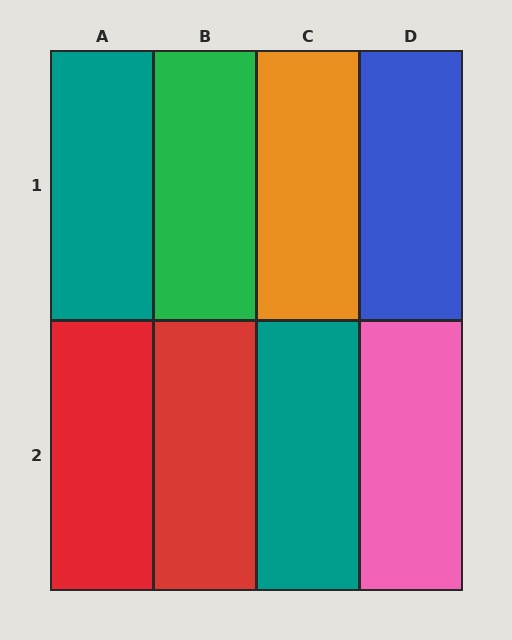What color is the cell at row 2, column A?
Red.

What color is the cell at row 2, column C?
Teal.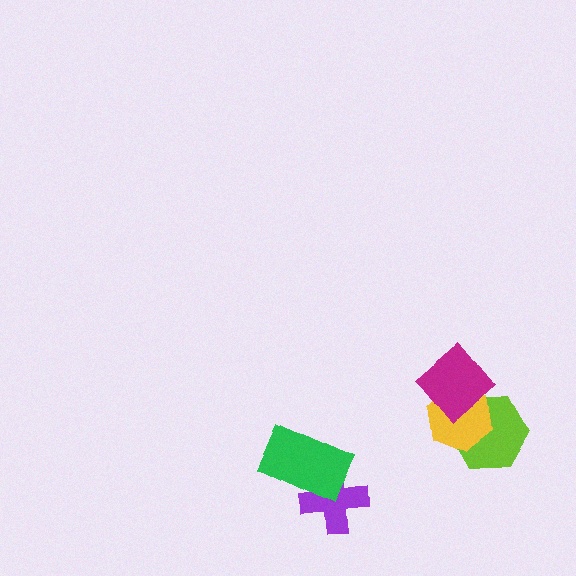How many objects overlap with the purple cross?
1 object overlaps with the purple cross.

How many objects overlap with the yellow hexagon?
2 objects overlap with the yellow hexagon.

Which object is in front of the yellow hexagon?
The magenta diamond is in front of the yellow hexagon.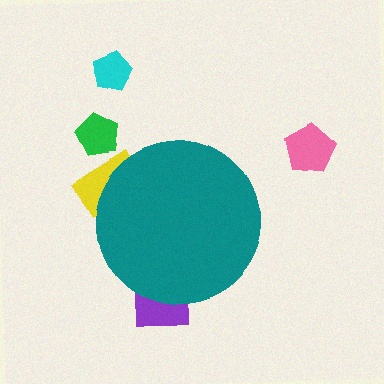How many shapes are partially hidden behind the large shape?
2 shapes are partially hidden.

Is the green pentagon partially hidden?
No, the green pentagon is fully visible.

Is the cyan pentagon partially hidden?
No, the cyan pentagon is fully visible.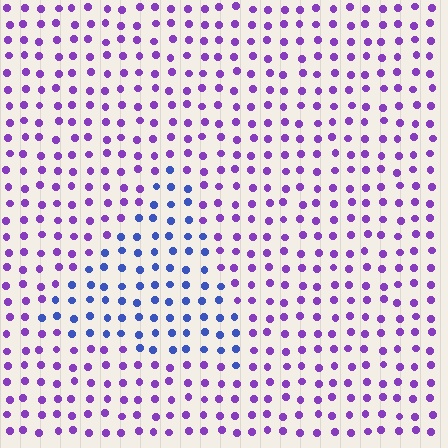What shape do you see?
I see a triangle.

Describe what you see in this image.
The image is filled with small purple elements in a uniform arrangement. A triangle-shaped region is visible where the elements are tinted to a slightly different hue, forming a subtle color boundary.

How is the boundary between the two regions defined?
The boundary is defined purely by a slight shift in hue (about 46 degrees). Spacing, size, and orientation are identical on both sides.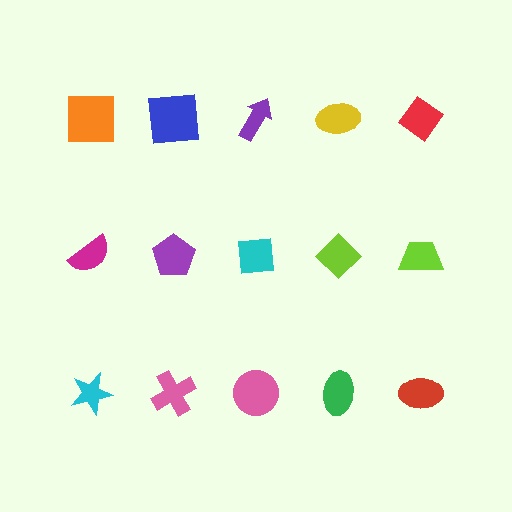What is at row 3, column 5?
A red ellipse.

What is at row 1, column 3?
A purple arrow.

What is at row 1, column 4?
A yellow ellipse.